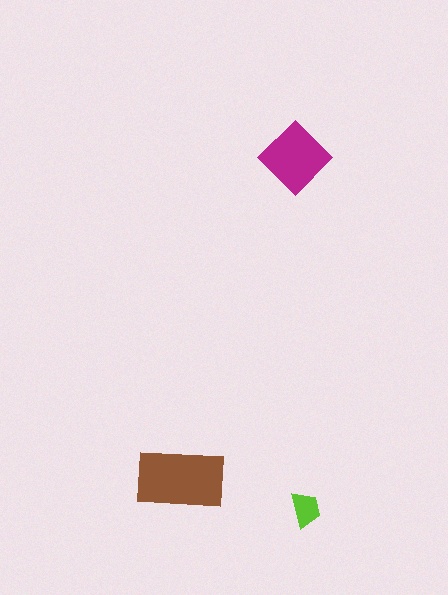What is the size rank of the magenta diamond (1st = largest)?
2nd.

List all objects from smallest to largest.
The lime trapezoid, the magenta diamond, the brown rectangle.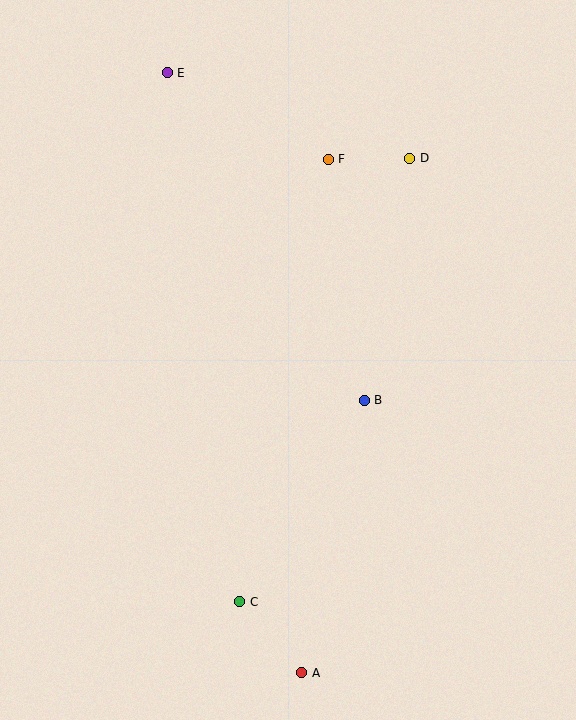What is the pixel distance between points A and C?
The distance between A and C is 94 pixels.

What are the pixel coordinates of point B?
Point B is at (364, 400).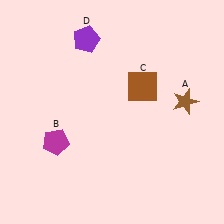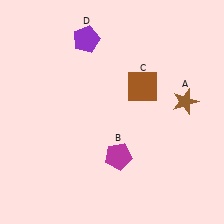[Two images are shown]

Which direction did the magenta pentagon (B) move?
The magenta pentagon (B) moved right.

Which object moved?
The magenta pentagon (B) moved right.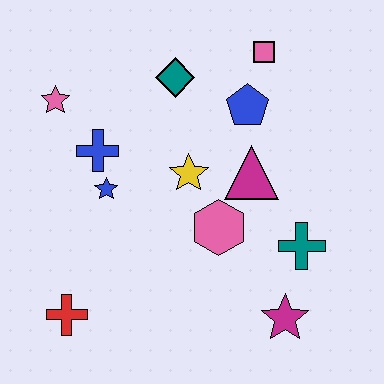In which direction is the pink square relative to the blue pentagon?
The pink square is above the blue pentagon.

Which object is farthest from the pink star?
The magenta star is farthest from the pink star.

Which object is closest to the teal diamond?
The blue pentagon is closest to the teal diamond.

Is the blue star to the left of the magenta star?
Yes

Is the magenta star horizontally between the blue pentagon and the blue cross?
No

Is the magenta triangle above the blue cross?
No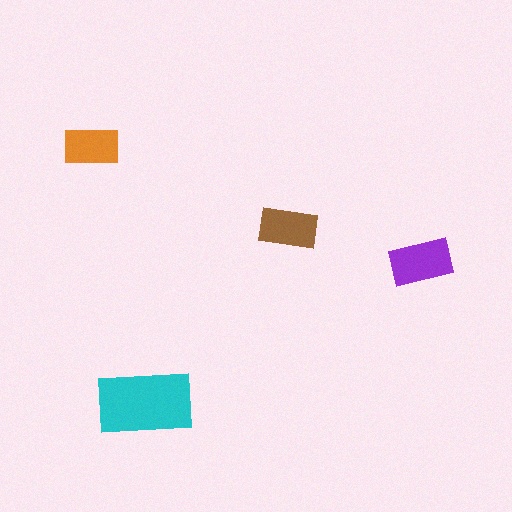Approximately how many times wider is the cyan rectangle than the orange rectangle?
About 1.5 times wider.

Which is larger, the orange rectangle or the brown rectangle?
The brown one.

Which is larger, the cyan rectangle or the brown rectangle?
The cyan one.